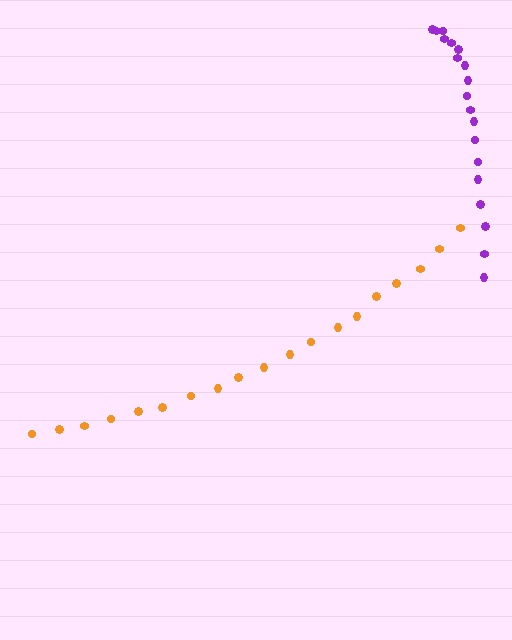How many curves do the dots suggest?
There are 2 distinct paths.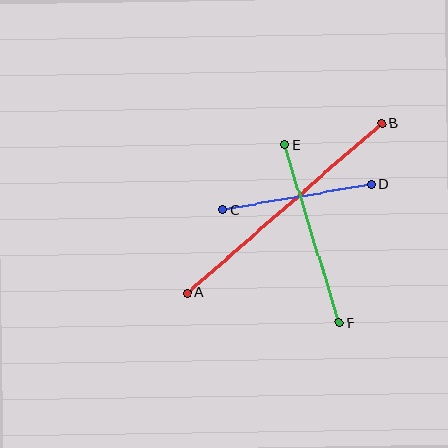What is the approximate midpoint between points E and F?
The midpoint is at approximately (312, 234) pixels.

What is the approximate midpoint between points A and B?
The midpoint is at approximately (285, 208) pixels.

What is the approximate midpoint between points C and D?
The midpoint is at approximately (297, 197) pixels.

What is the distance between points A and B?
The distance is approximately 258 pixels.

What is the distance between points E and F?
The distance is approximately 186 pixels.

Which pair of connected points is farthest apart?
Points A and B are farthest apart.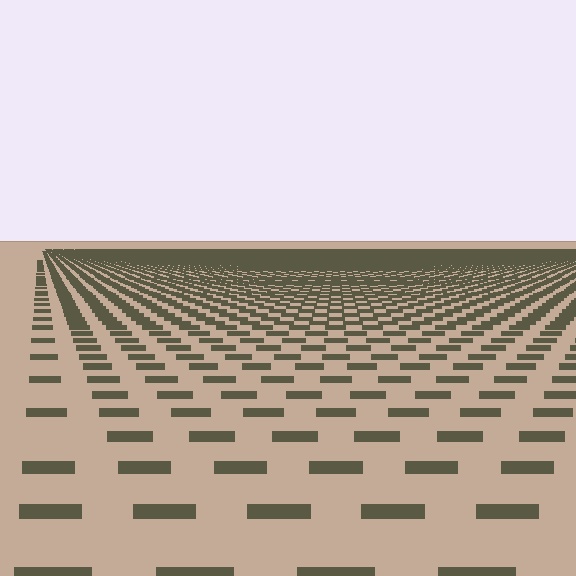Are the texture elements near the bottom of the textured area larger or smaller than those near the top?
Larger. Near the bottom, elements are closer to the viewer and appear at a bigger on-screen size.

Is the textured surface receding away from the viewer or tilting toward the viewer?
The surface is receding away from the viewer. Texture elements get smaller and denser toward the top.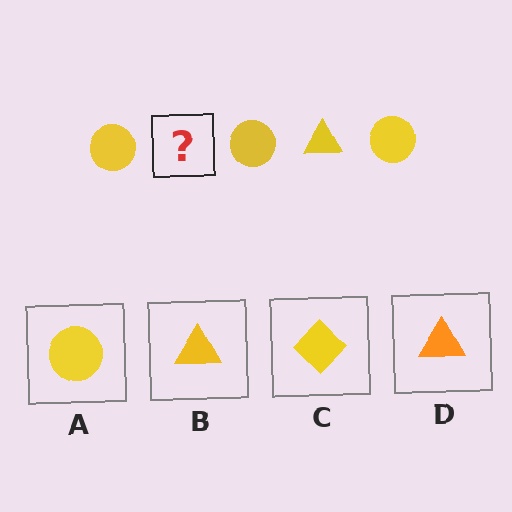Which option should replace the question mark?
Option B.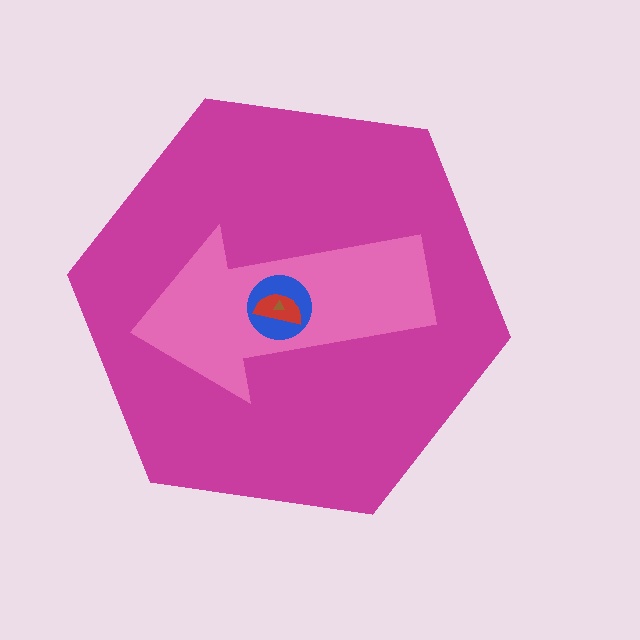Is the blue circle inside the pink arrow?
Yes.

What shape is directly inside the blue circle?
The red semicircle.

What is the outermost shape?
The magenta hexagon.